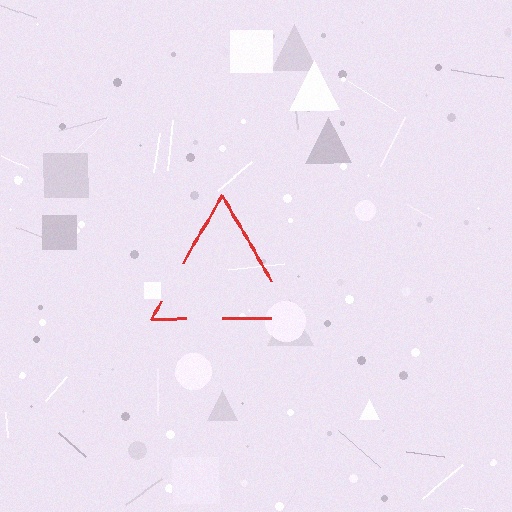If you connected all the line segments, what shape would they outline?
They would outline a triangle.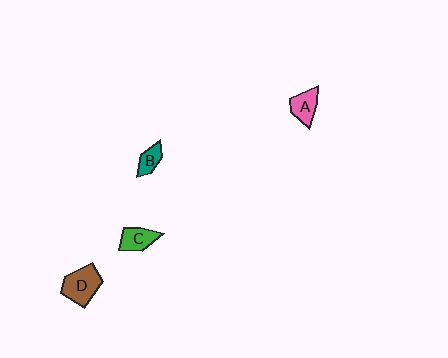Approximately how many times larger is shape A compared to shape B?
Approximately 1.4 times.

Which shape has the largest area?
Shape D (brown).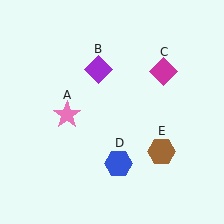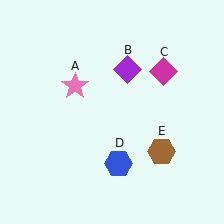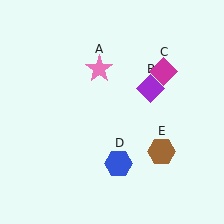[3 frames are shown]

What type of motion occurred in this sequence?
The pink star (object A), purple diamond (object B) rotated clockwise around the center of the scene.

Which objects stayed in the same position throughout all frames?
Magenta diamond (object C) and blue hexagon (object D) and brown hexagon (object E) remained stationary.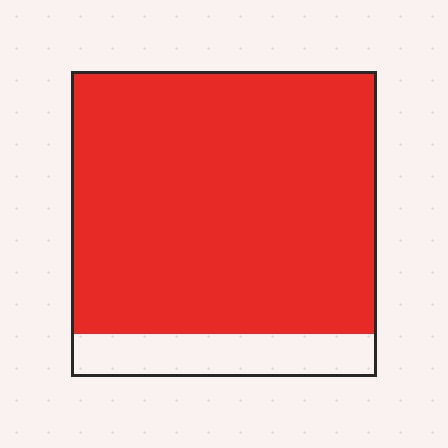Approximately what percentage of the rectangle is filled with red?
Approximately 85%.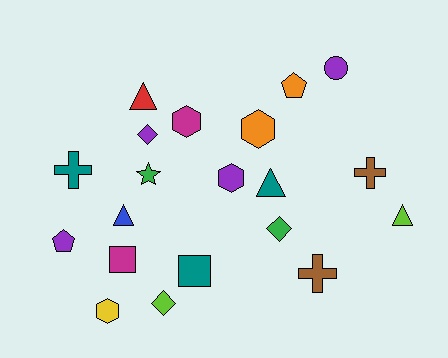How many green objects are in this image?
There are 2 green objects.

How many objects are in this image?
There are 20 objects.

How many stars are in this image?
There is 1 star.